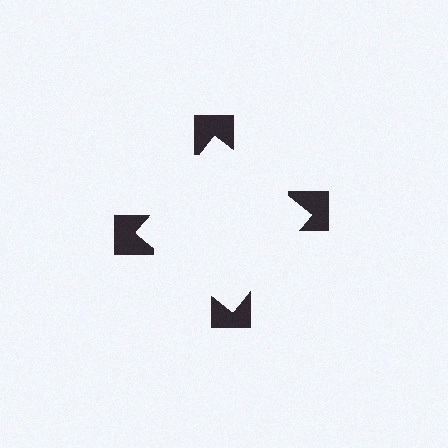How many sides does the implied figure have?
4 sides.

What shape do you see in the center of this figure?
An illusory square — its edges are inferred from the aligned wedge cuts in the notched squares, not physically drawn.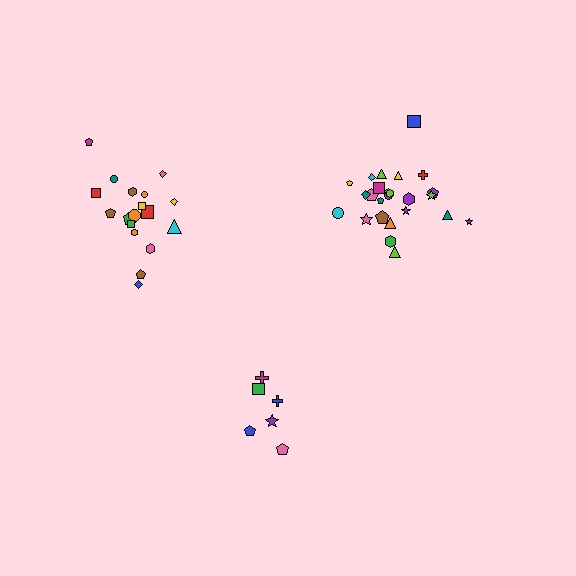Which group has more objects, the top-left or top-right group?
The top-right group.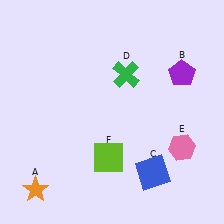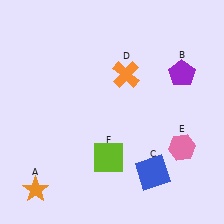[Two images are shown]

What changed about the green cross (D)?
In Image 1, D is green. In Image 2, it changed to orange.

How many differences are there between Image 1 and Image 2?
There is 1 difference between the two images.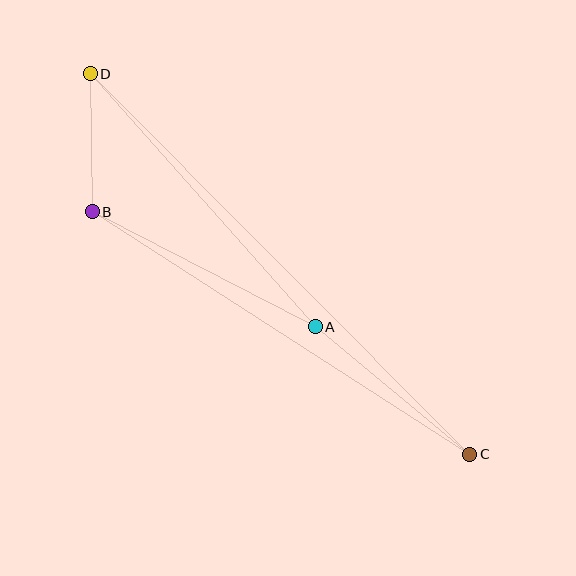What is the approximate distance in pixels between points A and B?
The distance between A and B is approximately 251 pixels.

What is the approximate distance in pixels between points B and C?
The distance between B and C is approximately 449 pixels.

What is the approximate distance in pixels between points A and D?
The distance between A and D is approximately 339 pixels.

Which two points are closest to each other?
Points B and D are closest to each other.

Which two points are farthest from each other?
Points C and D are farthest from each other.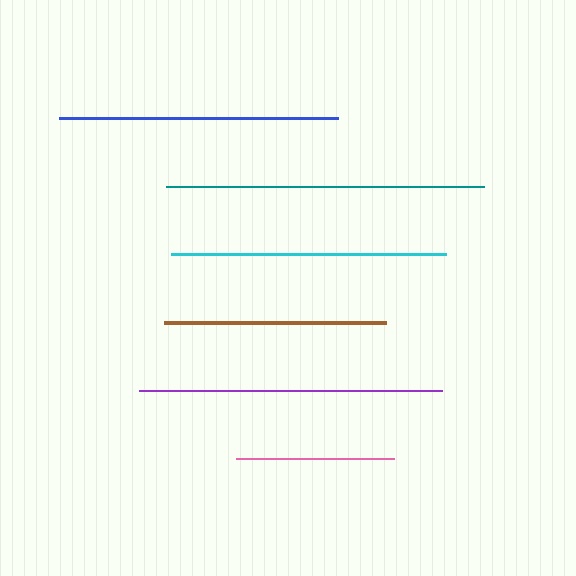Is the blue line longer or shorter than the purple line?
The purple line is longer than the blue line.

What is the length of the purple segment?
The purple segment is approximately 303 pixels long.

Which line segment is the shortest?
The pink line is the shortest at approximately 158 pixels.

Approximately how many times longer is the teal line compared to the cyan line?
The teal line is approximately 1.2 times the length of the cyan line.